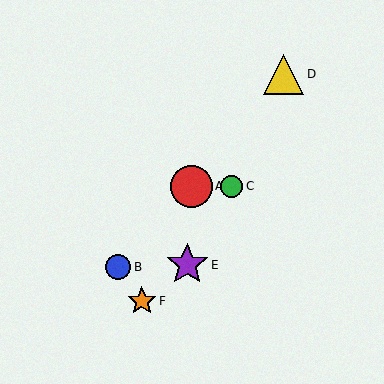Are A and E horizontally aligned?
No, A is at y≈186 and E is at y≈265.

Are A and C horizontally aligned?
Yes, both are at y≈186.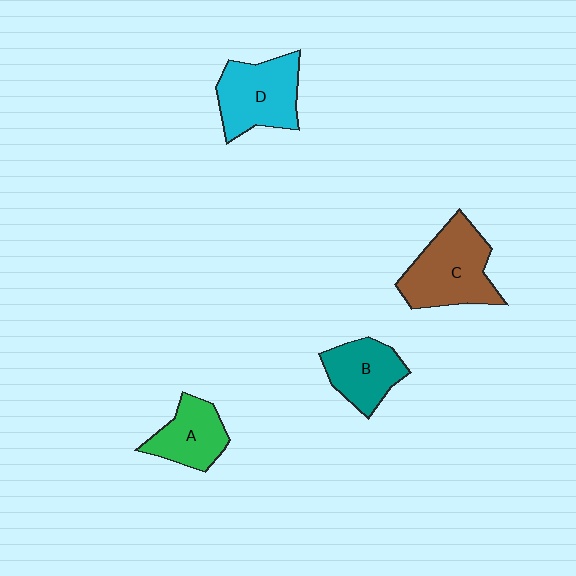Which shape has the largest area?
Shape C (brown).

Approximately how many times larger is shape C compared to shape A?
Approximately 1.6 times.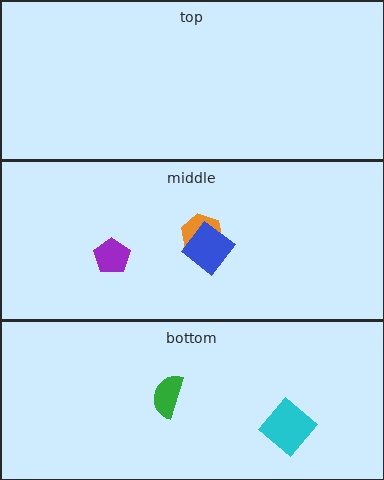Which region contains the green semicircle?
The bottom region.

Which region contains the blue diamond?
The middle region.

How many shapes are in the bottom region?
2.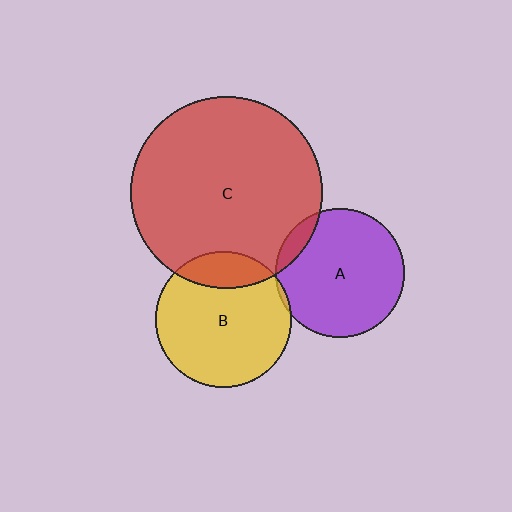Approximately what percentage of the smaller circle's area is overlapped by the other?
Approximately 5%.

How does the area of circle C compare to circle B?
Approximately 2.0 times.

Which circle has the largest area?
Circle C (red).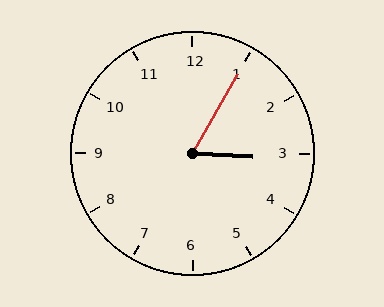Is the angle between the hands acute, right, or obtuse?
It is acute.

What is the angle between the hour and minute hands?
Approximately 62 degrees.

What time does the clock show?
3:05.